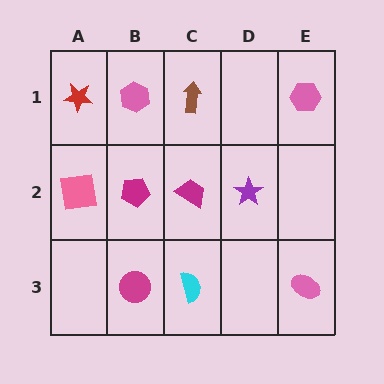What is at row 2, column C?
A magenta trapezoid.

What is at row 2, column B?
A magenta pentagon.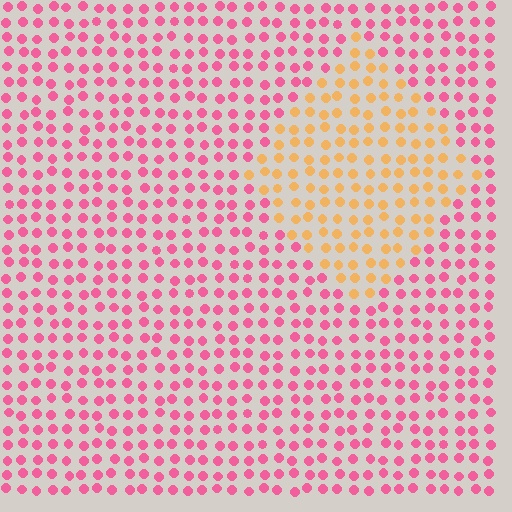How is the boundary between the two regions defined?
The boundary is defined purely by a slight shift in hue (about 60 degrees). Spacing, size, and orientation are identical on both sides.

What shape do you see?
I see a diamond.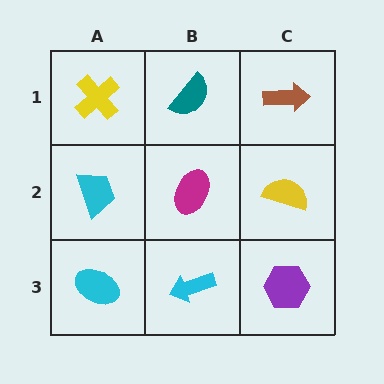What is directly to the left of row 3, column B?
A cyan ellipse.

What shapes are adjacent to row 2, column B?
A teal semicircle (row 1, column B), a cyan arrow (row 3, column B), a cyan trapezoid (row 2, column A), a yellow semicircle (row 2, column C).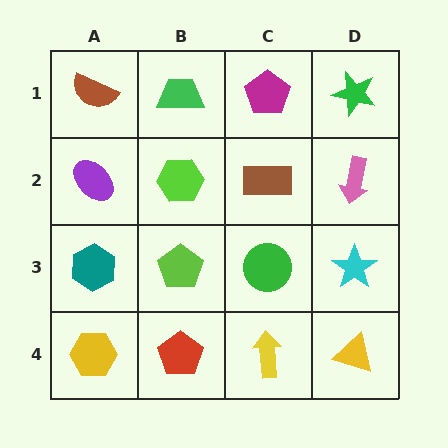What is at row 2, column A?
A purple ellipse.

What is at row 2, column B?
A lime hexagon.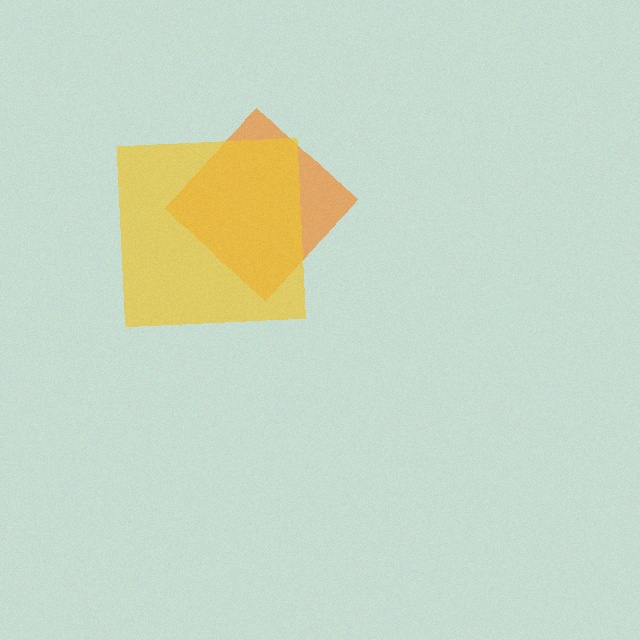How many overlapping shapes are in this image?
There are 2 overlapping shapes in the image.